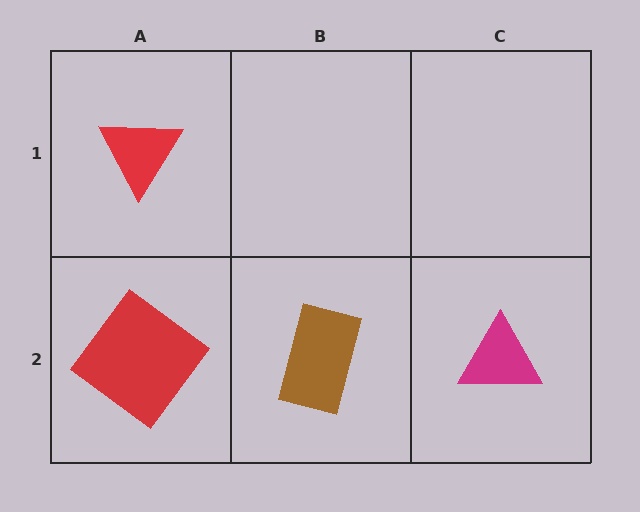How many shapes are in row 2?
3 shapes.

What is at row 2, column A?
A red diamond.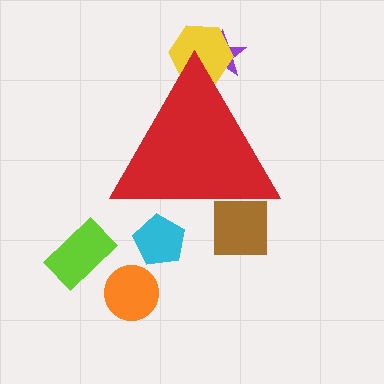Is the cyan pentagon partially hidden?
Yes, the cyan pentagon is partially hidden behind the red triangle.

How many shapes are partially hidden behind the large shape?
4 shapes are partially hidden.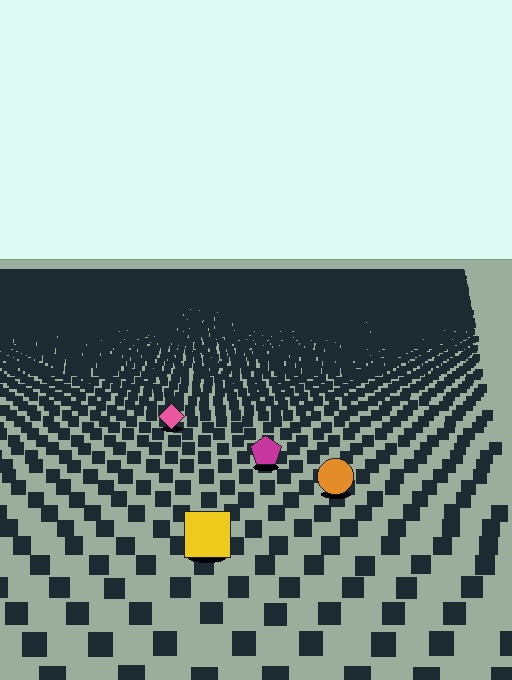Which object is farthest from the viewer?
The pink diamond is farthest from the viewer. It appears smaller and the ground texture around it is denser.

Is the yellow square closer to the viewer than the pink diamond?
Yes. The yellow square is closer — you can tell from the texture gradient: the ground texture is coarser near it.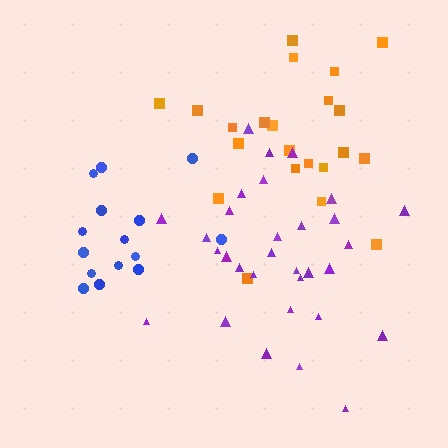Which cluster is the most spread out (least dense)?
Orange.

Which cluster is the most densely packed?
Blue.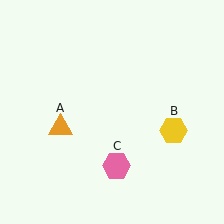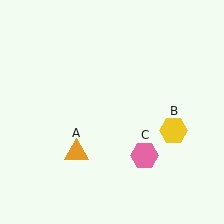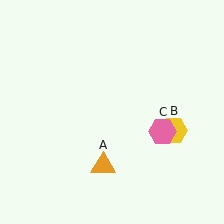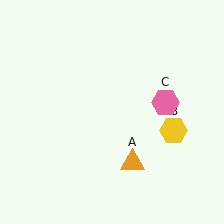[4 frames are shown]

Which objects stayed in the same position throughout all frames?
Yellow hexagon (object B) remained stationary.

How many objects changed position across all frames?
2 objects changed position: orange triangle (object A), pink hexagon (object C).